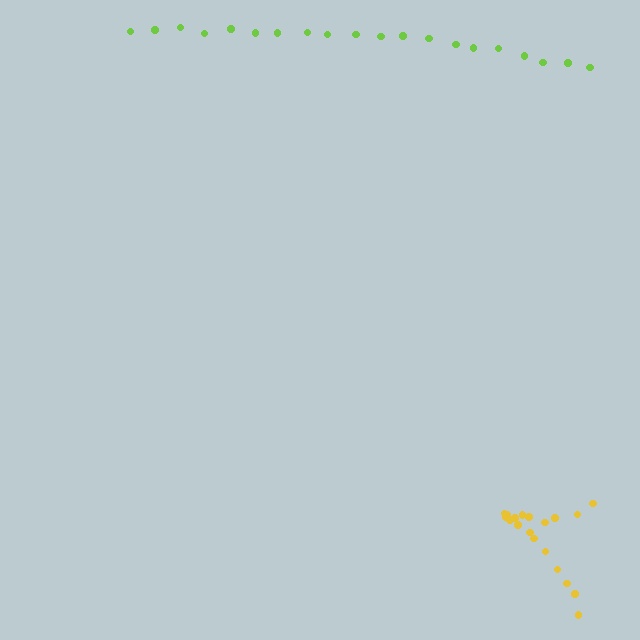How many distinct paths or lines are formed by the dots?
There are 2 distinct paths.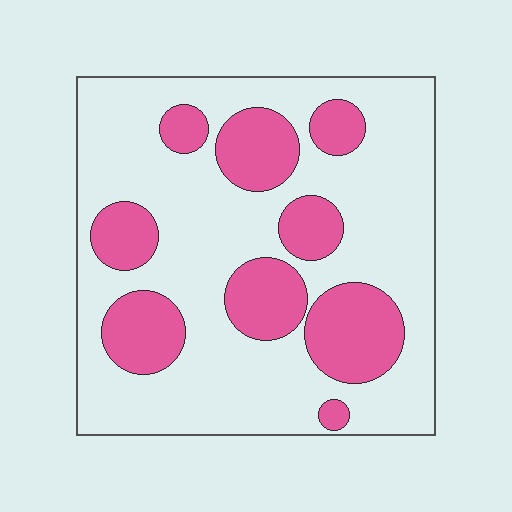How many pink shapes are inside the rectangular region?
9.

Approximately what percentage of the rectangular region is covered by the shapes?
Approximately 30%.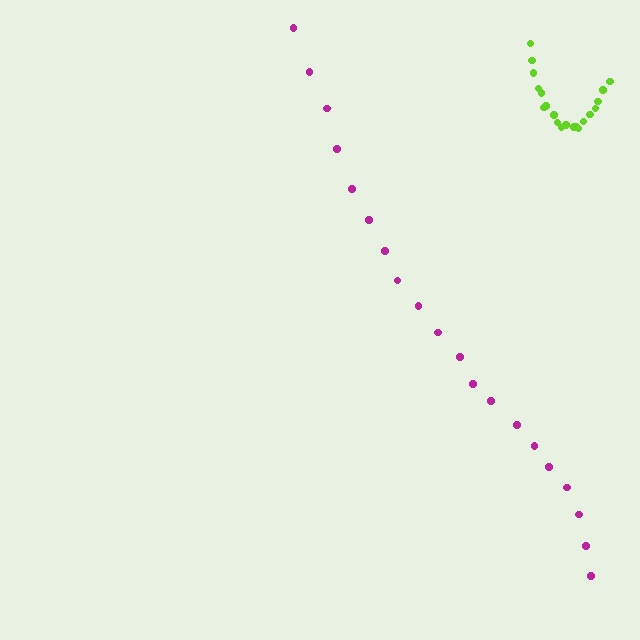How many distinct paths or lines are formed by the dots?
There are 2 distinct paths.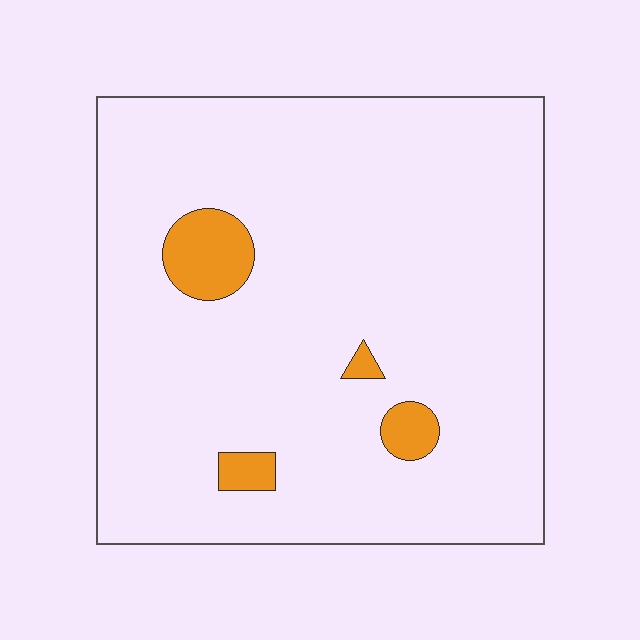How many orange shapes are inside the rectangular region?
4.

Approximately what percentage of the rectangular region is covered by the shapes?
Approximately 5%.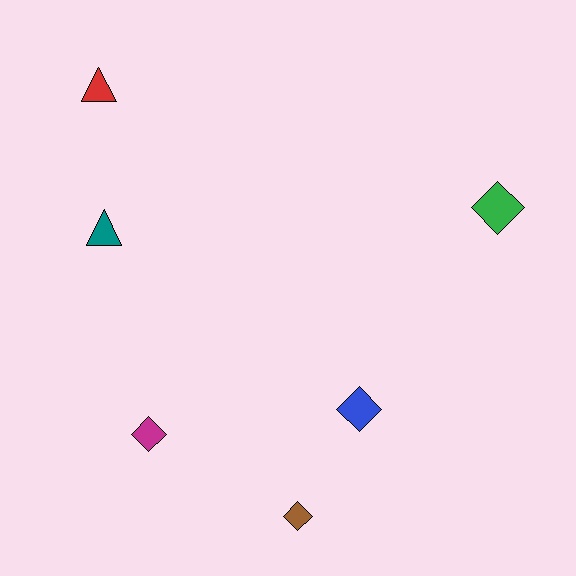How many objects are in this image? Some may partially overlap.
There are 6 objects.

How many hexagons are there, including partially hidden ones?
There are no hexagons.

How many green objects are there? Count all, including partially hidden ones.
There is 1 green object.